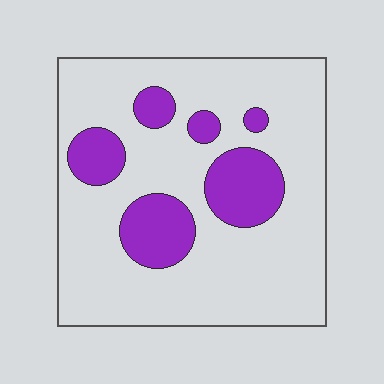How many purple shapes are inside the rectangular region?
6.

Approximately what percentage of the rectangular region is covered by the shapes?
Approximately 20%.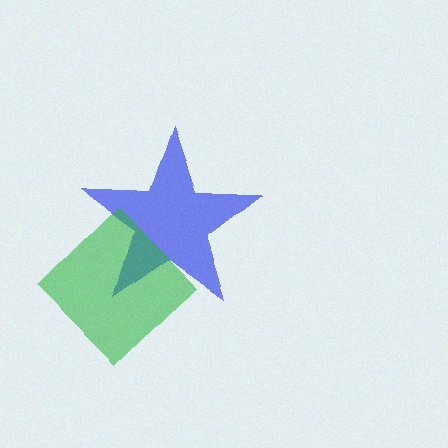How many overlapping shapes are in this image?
There are 2 overlapping shapes in the image.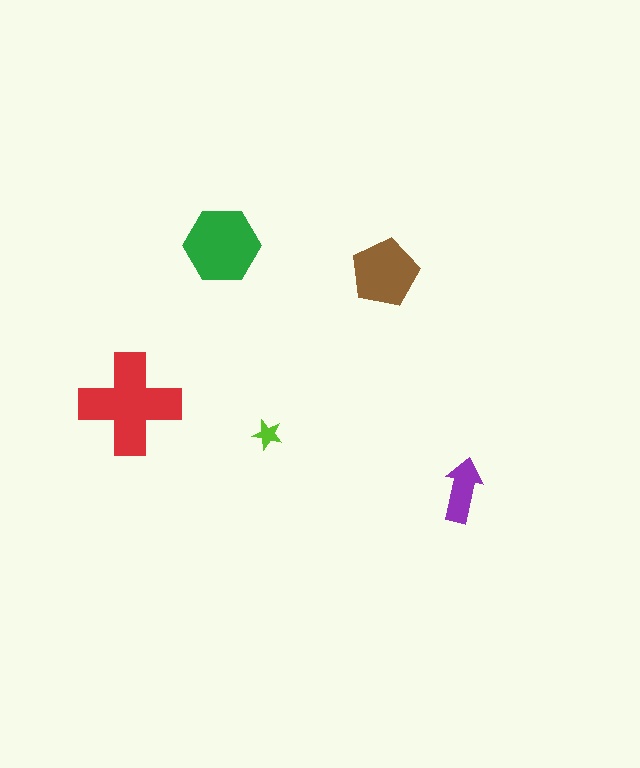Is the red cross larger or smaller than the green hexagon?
Larger.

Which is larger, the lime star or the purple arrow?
The purple arrow.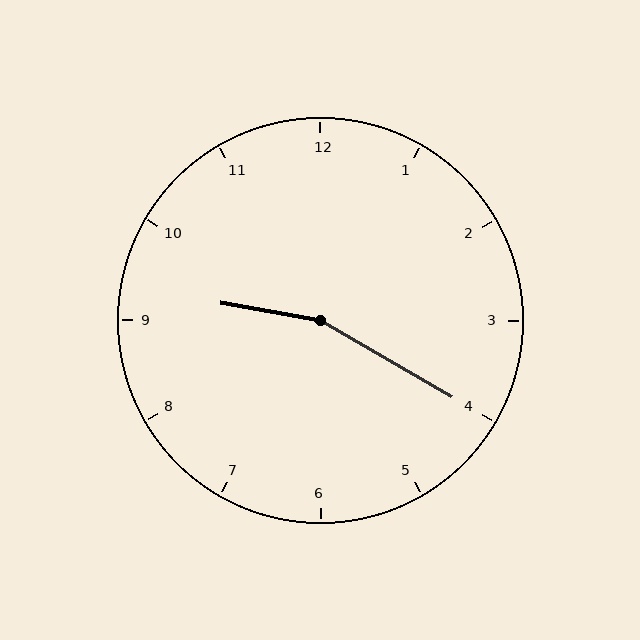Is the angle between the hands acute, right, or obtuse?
It is obtuse.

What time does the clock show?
9:20.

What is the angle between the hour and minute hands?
Approximately 160 degrees.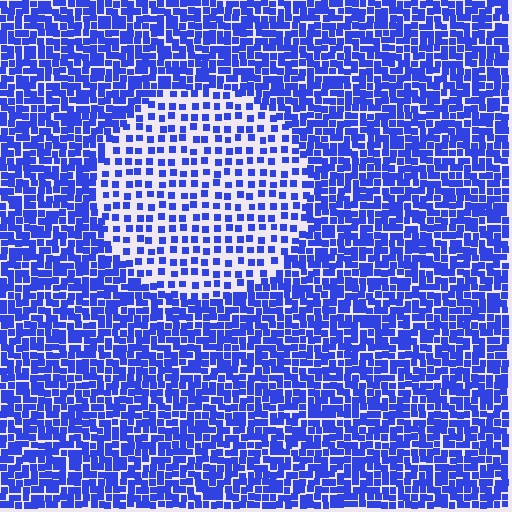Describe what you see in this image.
The image contains small blue elements arranged at two different densities. A circle-shaped region is visible where the elements are less densely packed than the surrounding area.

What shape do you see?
I see a circle.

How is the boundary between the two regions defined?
The boundary is defined by a change in element density (approximately 2.2x ratio). All elements are the same color, size, and shape.